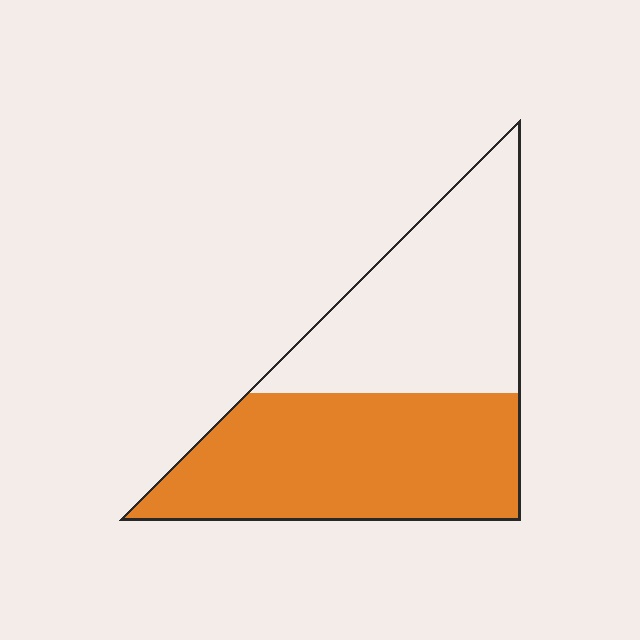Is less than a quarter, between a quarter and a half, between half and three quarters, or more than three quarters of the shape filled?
Between half and three quarters.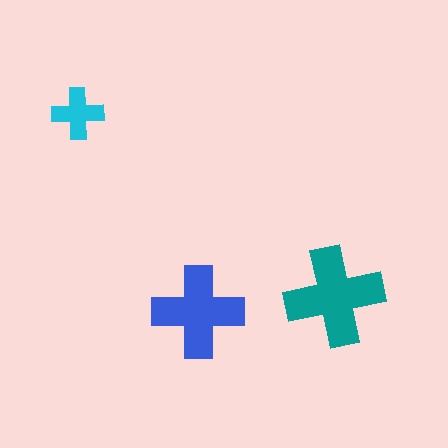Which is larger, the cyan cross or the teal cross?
The teal one.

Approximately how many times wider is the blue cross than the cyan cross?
About 2 times wider.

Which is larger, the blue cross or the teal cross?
The teal one.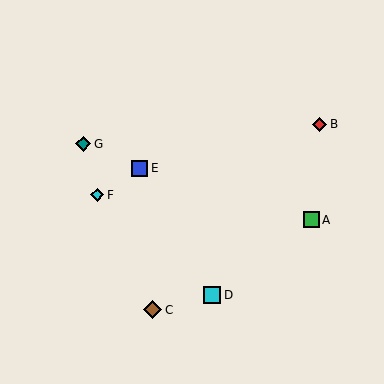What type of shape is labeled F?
Shape F is a cyan diamond.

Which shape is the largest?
The brown diamond (labeled C) is the largest.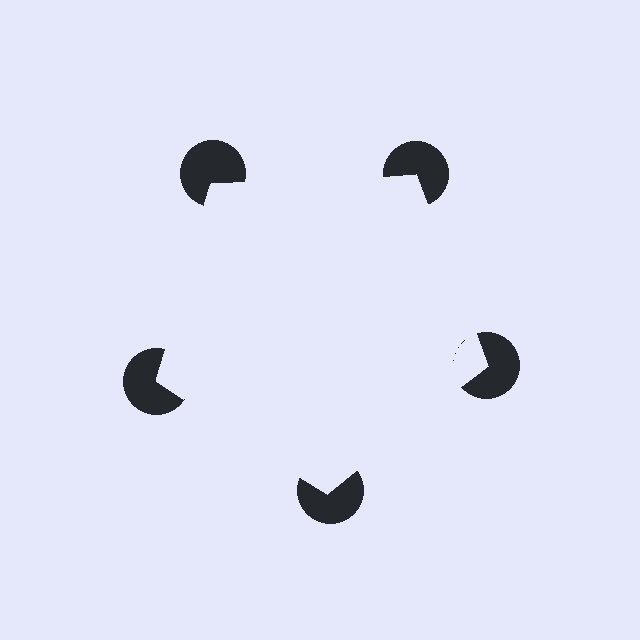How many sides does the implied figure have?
5 sides.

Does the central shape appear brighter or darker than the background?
It typically appears slightly brighter than the background, even though no actual brightness change is drawn.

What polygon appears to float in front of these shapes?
An illusory pentagon — its edges are inferred from the aligned wedge cuts in the pac-man discs, not physically drawn.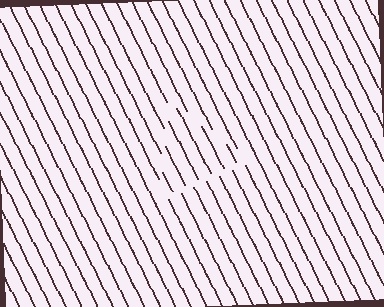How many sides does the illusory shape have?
3 sides — the line-ends trace a triangle.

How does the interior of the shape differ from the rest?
The interior of the shape contains the same grating, shifted by half a period — the contour is defined by the phase discontinuity where line-ends from the inner and outer gratings abut.